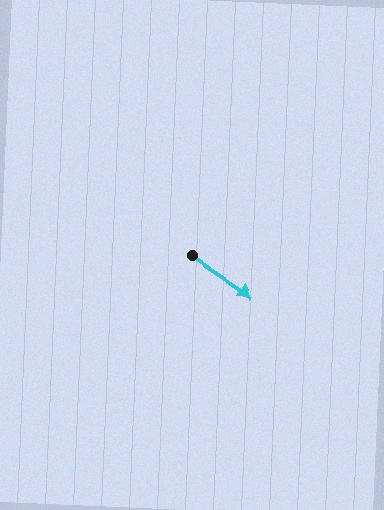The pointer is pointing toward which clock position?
Roughly 4 o'clock.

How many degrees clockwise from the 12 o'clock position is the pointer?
Approximately 123 degrees.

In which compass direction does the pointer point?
Southeast.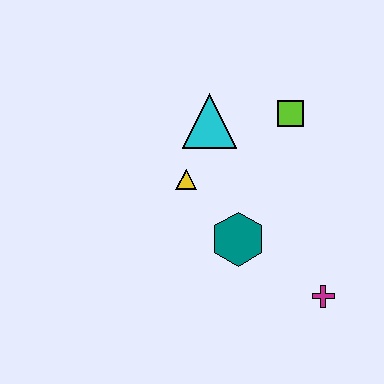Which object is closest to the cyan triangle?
The yellow triangle is closest to the cyan triangle.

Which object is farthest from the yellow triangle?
The magenta cross is farthest from the yellow triangle.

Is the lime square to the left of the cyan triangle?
No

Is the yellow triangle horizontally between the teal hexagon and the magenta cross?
No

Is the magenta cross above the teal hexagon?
No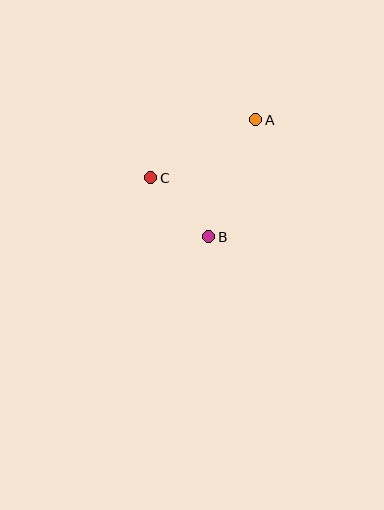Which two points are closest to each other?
Points B and C are closest to each other.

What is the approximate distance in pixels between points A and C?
The distance between A and C is approximately 120 pixels.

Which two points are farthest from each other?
Points A and B are farthest from each other.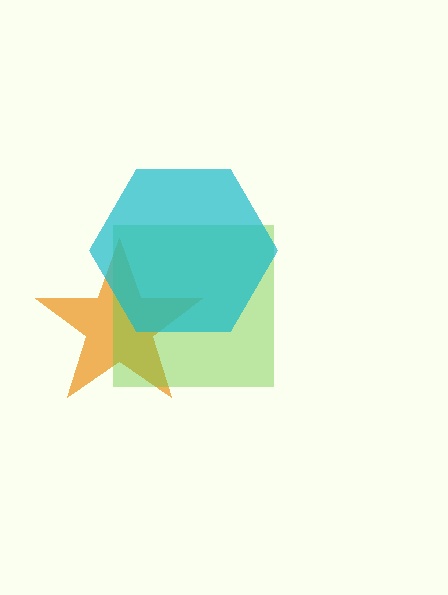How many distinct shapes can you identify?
There are 3 distinct shapes: an orange star, a lime square, a cyan hexagon.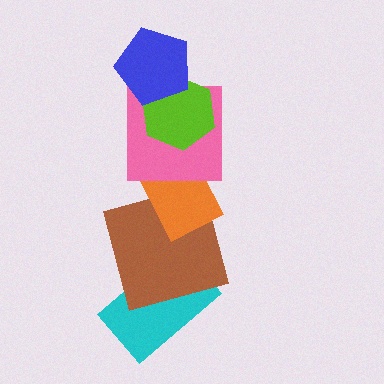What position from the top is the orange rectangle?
The orange rectangle is 4th from the top.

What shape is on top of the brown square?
The orange rectangle is on top of the brown square.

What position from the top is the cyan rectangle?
The cyan rectangle is 6th from the top.